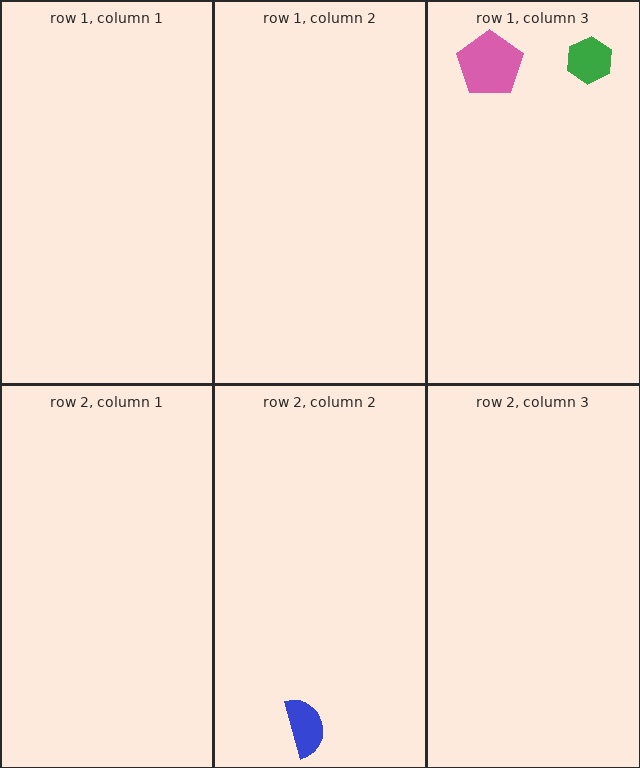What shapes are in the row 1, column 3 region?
The pink pentagon, the green hexagon.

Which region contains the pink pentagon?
The row 1, column 3 region.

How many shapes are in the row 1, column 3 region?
2.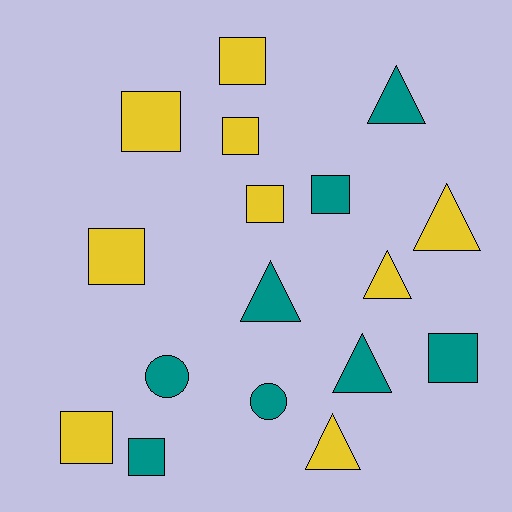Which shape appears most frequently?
Square, with 9 objects.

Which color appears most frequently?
Yellow, with 9 objects.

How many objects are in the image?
There are 17 objects.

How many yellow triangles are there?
There are 3 yellow triangles.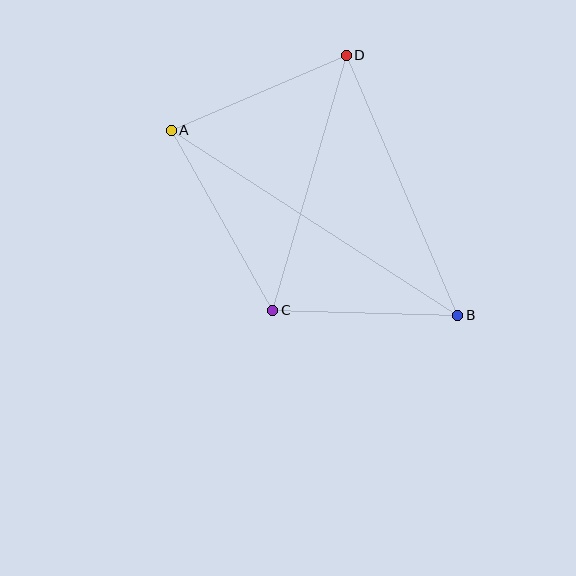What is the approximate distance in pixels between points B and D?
The distance between B and D is approximately 283 pixels.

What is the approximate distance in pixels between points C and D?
The distance between C and D is approximately 266 pixels.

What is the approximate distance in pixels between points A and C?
The distance between A and C is approximately 206 pixels.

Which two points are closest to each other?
Points B and C are closest to each other.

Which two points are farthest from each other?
Points A and B are farthest from each other.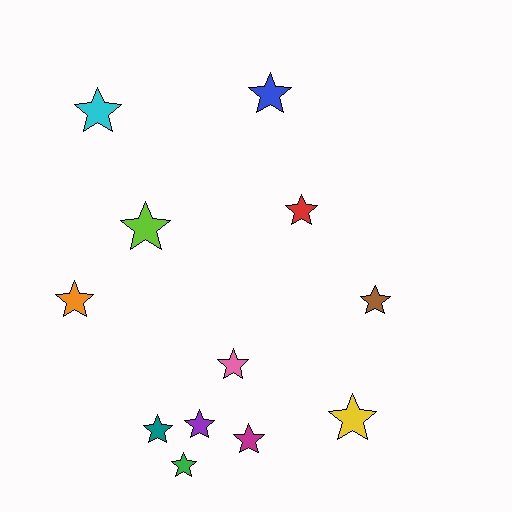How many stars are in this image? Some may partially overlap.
There are 12 stars.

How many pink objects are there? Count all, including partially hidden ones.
There is 1 pink object.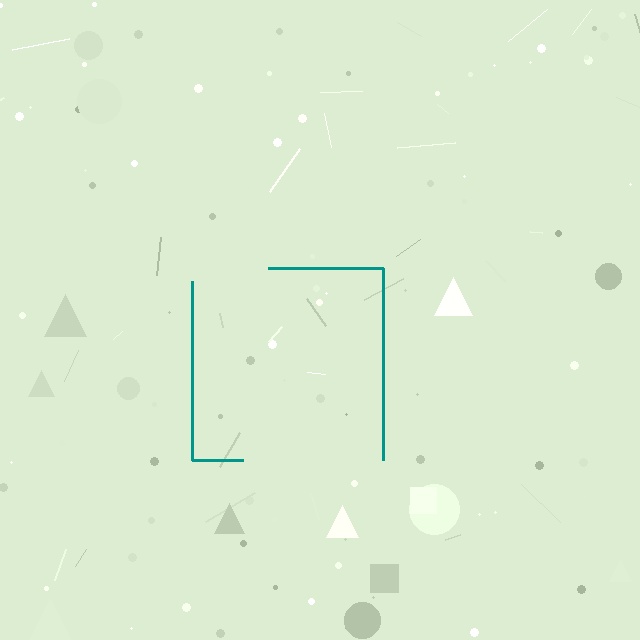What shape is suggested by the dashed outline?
The dashed outline suggests a square.